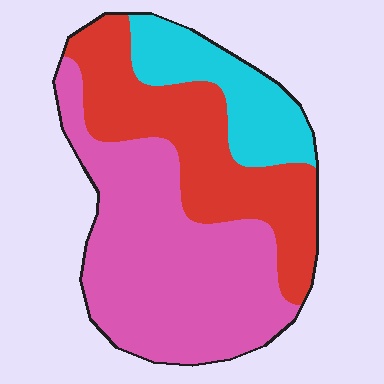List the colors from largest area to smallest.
From largest to smallest: pink, red, cyan.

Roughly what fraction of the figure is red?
Red covers about 35% of the figure.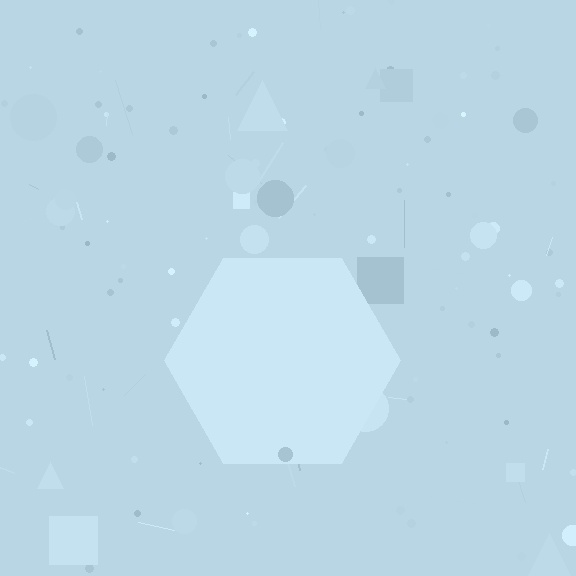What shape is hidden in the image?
A hexagon is hidden in the image.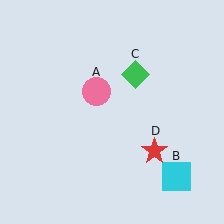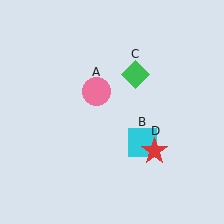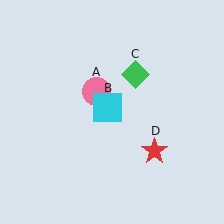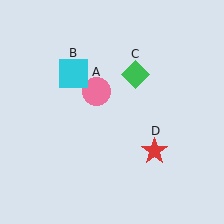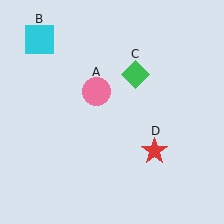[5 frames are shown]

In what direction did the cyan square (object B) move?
The cyan square (object B) moved up and to the left.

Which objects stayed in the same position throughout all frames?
Pink circle (object A) and green diamond (object C) and red star (object D) remained stationary.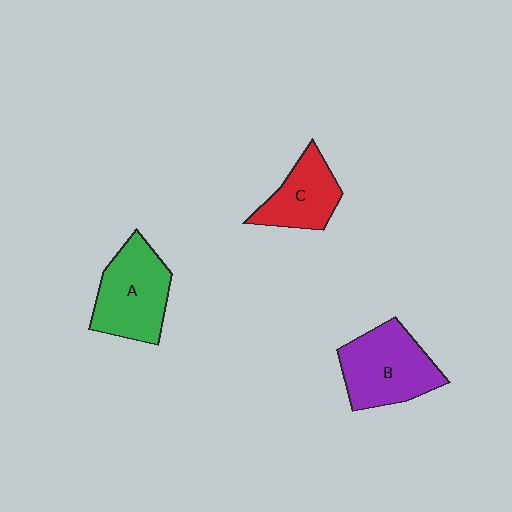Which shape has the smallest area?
Shape C (red).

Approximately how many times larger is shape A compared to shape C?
Approximately 1.4 times.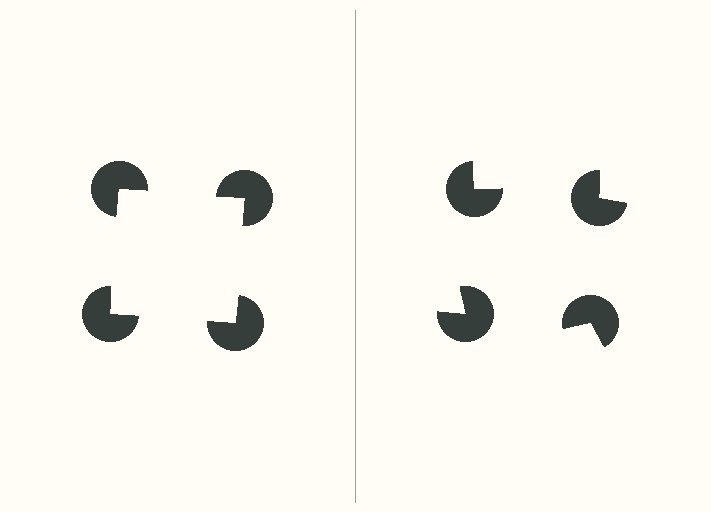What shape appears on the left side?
An illusory square.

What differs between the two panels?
The pac-man discs are positioned identically on both sides; only the wedge orientations differ. On the left they align to a square; on the right they are misaligned.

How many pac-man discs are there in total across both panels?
8 — 4 on each side.